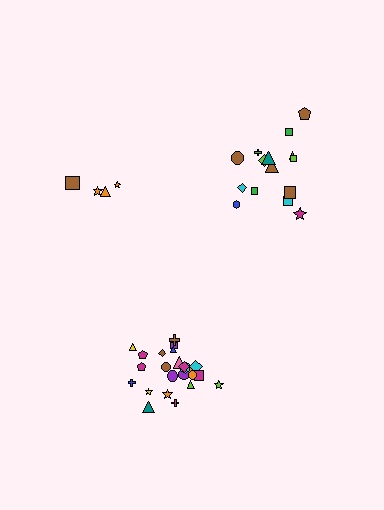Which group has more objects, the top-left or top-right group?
The top-right group.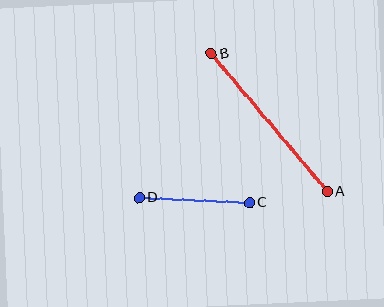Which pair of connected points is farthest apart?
Points A and B are farthest apart.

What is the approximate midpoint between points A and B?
The midpoint is at approximately (269, 123) pixels.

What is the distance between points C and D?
The distance is approximately 110 pixels.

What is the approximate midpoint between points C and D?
The midpoint is at approximately (194, 200) pixels.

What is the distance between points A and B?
The distance is approximately 180 pixels.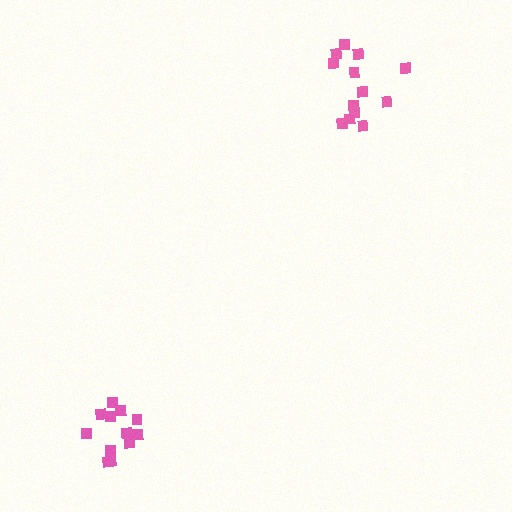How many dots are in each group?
Group 1: 12 dots, Group 2: 13 dots (25 total).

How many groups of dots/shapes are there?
There are 2 groups.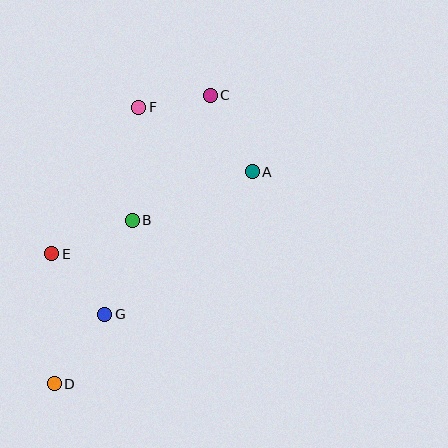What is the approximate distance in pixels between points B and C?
The distance between B and C is approximately 147 pixels.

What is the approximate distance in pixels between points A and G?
The distance between A and G is approximately 205 pixels.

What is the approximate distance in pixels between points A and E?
The distance between A and E is approximately 217 pixels.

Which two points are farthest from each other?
Points C and D are farthest from each other.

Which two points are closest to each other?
Points C and F are closest to each other.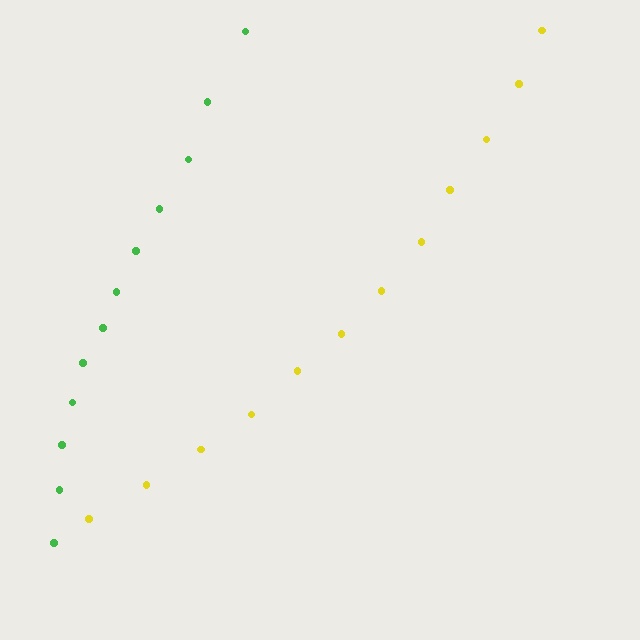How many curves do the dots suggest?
There are 2 distinct paths.